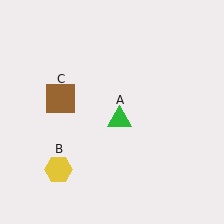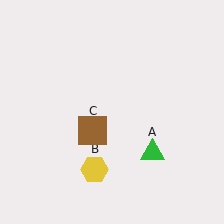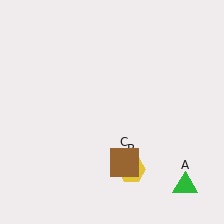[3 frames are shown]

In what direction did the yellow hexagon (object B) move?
The yellow hexagon (object B) moved right.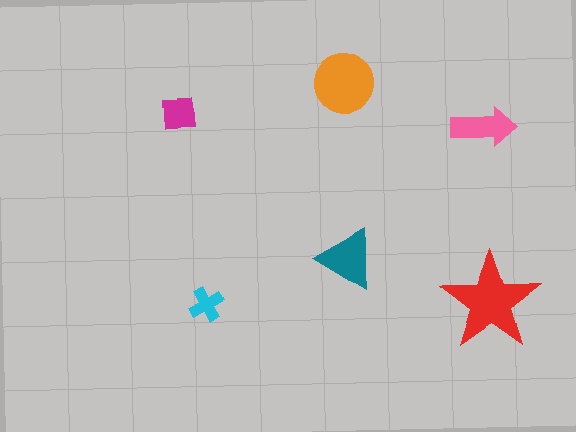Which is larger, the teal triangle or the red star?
The red star.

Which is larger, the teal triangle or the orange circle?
The orange circle.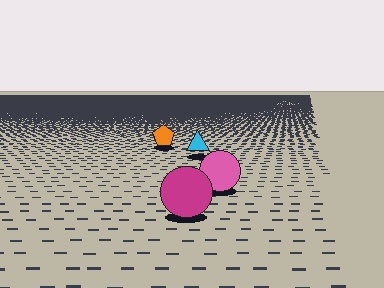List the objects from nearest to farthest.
From nearest to farthest: the magenta circle, the pink circle, the cyan triangle, the orange pentagon.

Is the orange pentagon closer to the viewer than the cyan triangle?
No. The cyan triangle is closer — you can tell from the texture gradient: the ground texture is coarser near it.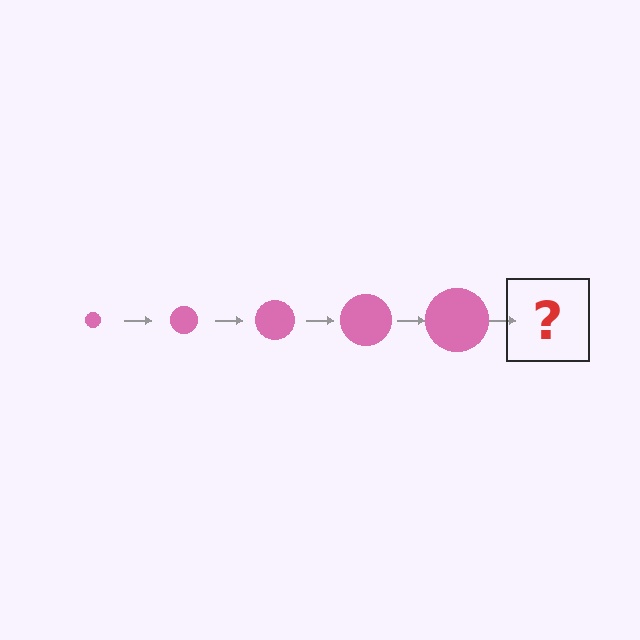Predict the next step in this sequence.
The next step is a pink circle, larger than the previous one.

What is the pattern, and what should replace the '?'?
The pattern is that the circle gets progressively larger each step. The '?' should be a pink circle, larger than the previous one.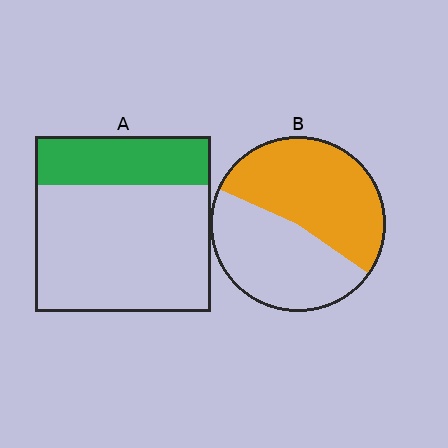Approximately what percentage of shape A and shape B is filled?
A is approximately 30% and B is approximately 55%.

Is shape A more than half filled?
No.